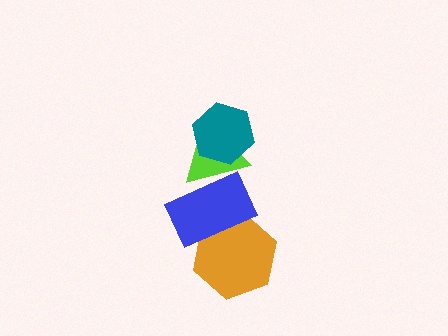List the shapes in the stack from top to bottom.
From top to bottom: the teal hexagon, the lime triangle, the blue rectangle, the orange hexagon.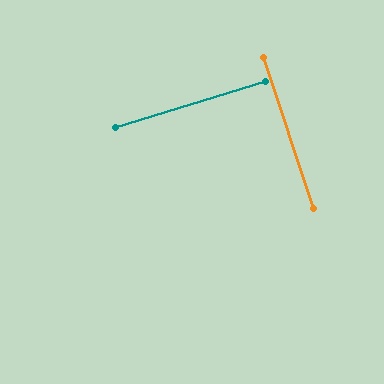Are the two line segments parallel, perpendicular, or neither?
Perpendicular — they meet at approximately 89°.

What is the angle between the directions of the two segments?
Approximately 89 degrees.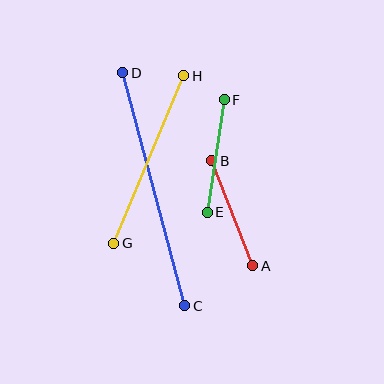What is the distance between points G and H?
The distance is approximately 182 pixels.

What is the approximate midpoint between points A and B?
The midpoint is at approximately (232, 213) pixels.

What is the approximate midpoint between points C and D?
The midpoint is at approximately (154, 189) pixels.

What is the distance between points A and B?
The distance is approximately 113 pixels.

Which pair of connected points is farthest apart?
Points C and D are farthest apart.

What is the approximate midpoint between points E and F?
The midpoint is at approximately (216, 156) pixels.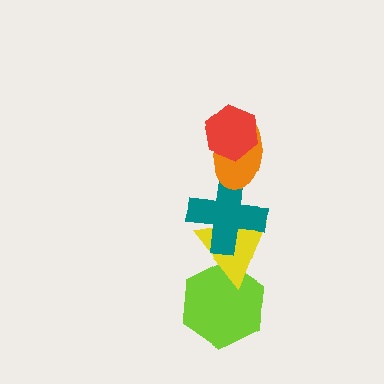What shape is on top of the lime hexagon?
The yellow triangle is on top of the lime hexagon.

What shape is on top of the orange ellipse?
The red hexagon is on top of the orange ellipse.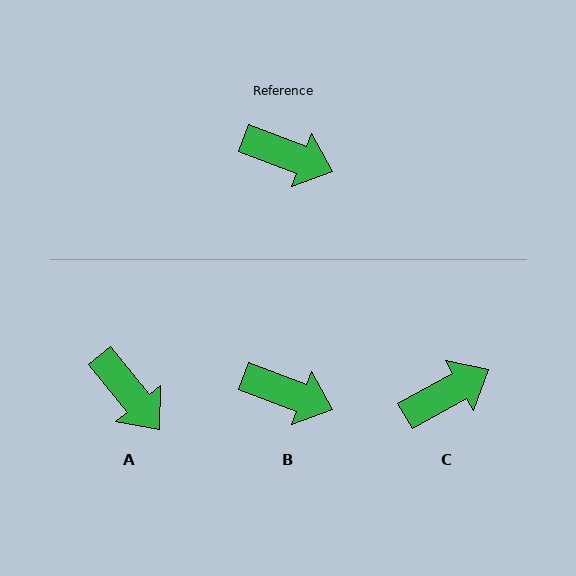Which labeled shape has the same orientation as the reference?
B.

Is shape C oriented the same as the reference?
No, it is off by about 50 degrees.